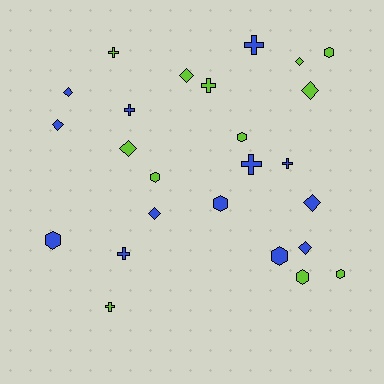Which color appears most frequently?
Blue, with 13 objects.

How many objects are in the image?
There are 25 objects.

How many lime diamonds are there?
There are 4 lime diamonds.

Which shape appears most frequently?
Diamond, with 9 objects.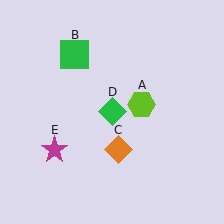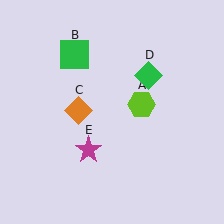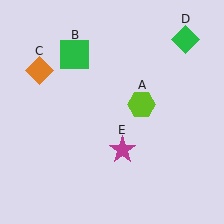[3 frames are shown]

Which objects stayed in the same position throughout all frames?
Lime hexagon (object A) and green square (object B) remained stationary.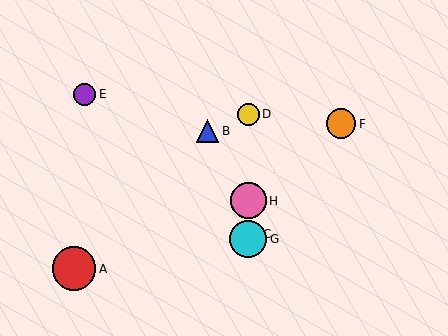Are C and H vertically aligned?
Yes, both are at x≈248.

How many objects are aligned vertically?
4 objects (C, D, G, H) are aligned vertically.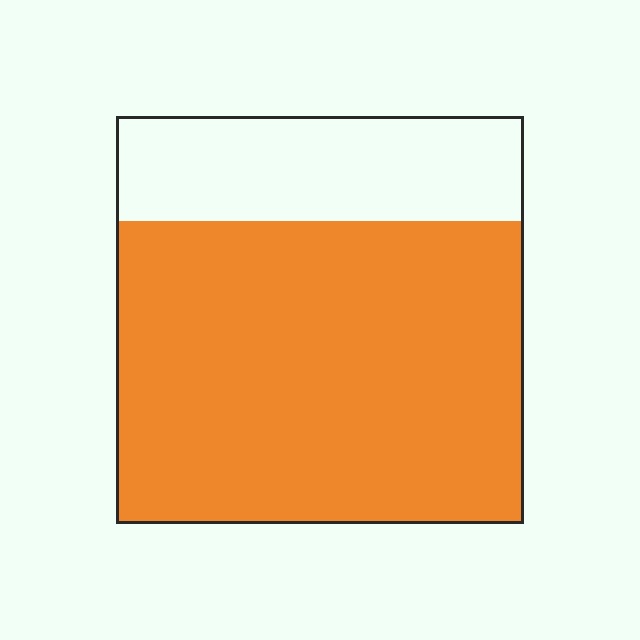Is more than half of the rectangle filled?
Yes.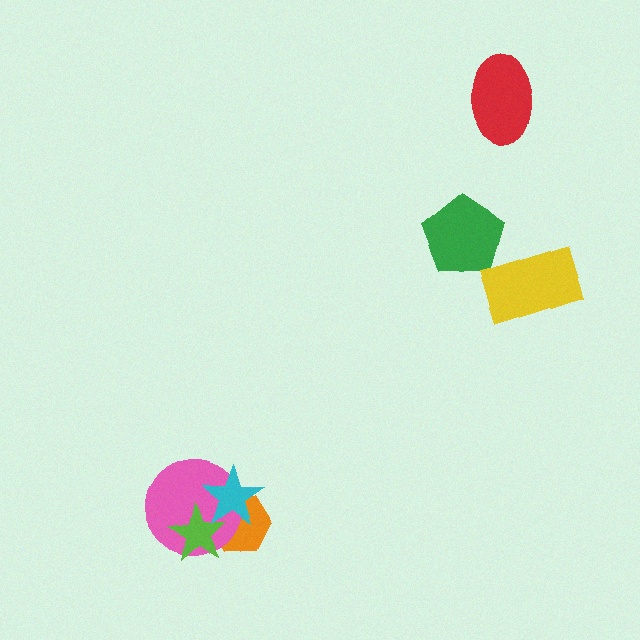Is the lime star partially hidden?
Yes, it is partially covered by another shape.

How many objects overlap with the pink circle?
3 objects overlap with the pink circle.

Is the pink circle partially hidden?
Yes, it is partially covered by another shape.